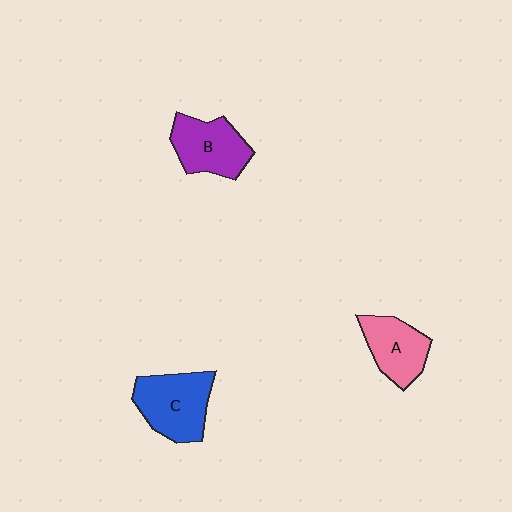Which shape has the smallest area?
Shape A (pink).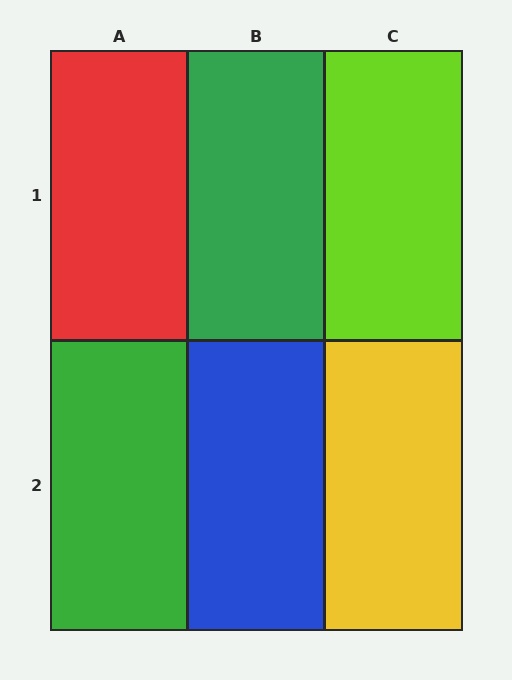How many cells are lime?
1 cell is lime.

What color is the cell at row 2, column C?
Yellow.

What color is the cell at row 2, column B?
Blue.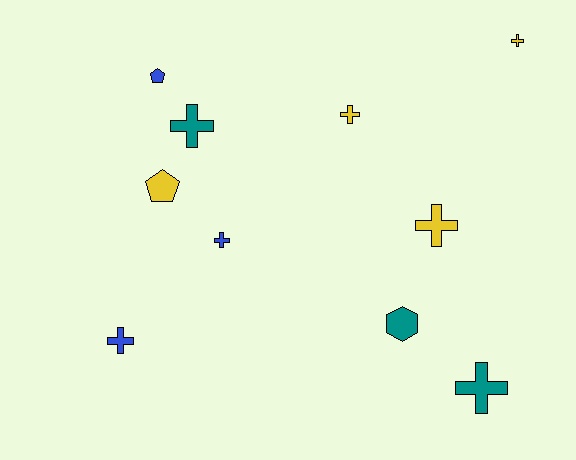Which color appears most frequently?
Yellow, with 4 objects.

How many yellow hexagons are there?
There are no yellow hexagons.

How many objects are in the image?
There are 10 objects.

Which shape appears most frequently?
Cross, with 7 objects.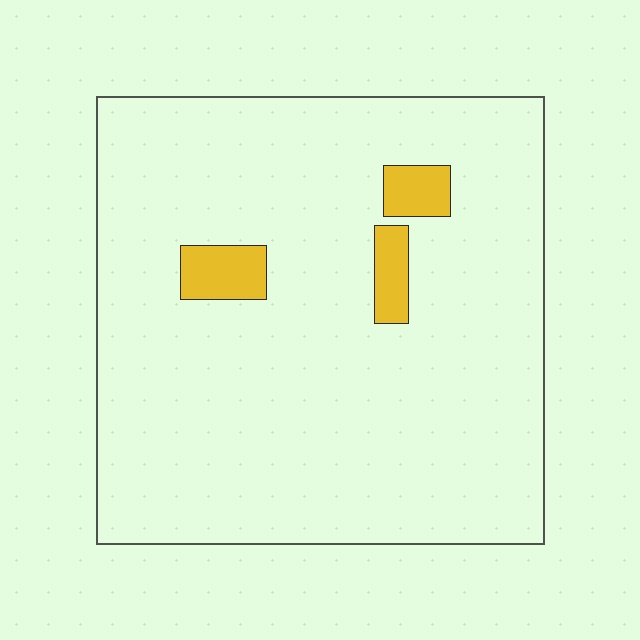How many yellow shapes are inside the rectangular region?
3.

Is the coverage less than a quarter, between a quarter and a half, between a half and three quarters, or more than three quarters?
Less than a quarter.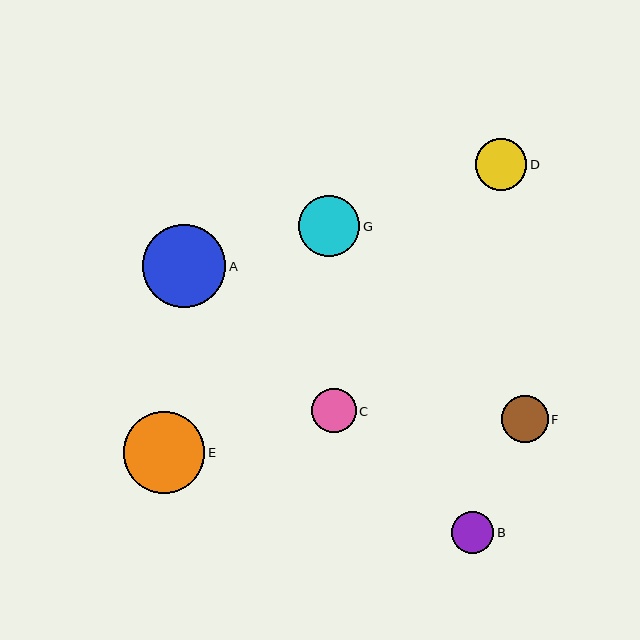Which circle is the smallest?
Circle B is the smallest with a size of approximately 43 pixels.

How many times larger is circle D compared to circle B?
Circle D is approximately 1.2 times the size of circle B.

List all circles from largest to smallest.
From largest to smallest: A, E, G, D, F, C, B.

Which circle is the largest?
Circle A is the largest with a size of approximately 84 pixels.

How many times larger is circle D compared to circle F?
Circle D is approximately 1.1 times the size of circle F.